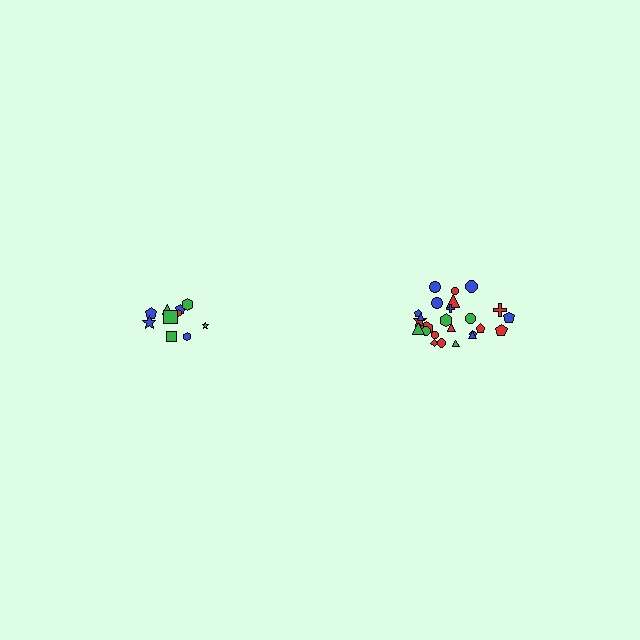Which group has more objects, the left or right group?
The right group.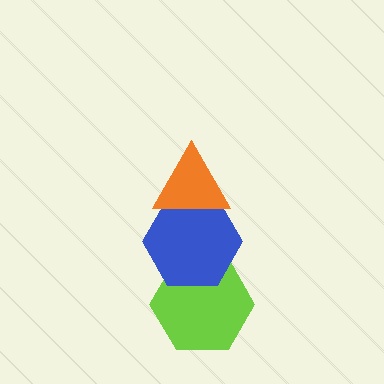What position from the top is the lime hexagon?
The lime hexagon is 3rd from the top.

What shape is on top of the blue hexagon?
The orange triangle is on top of the blue hexagon.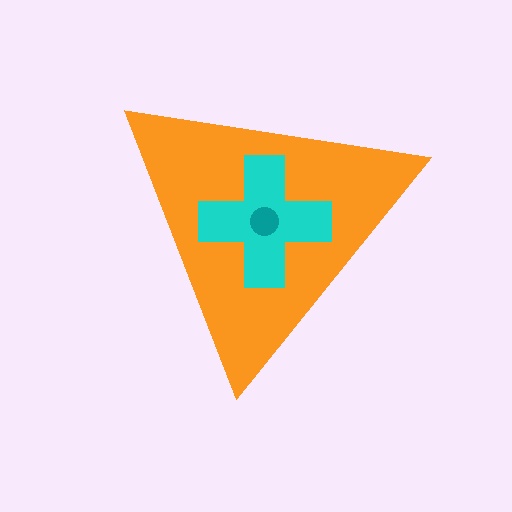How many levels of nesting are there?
3.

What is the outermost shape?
The orange triangle.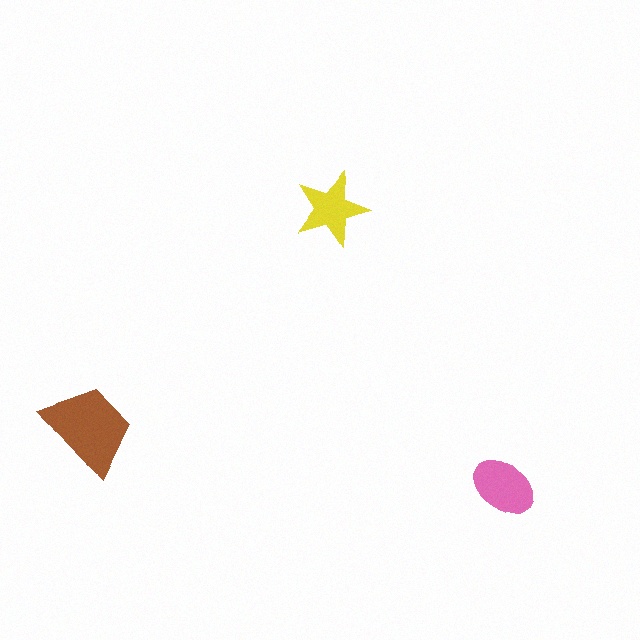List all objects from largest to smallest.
The brown trapezoid, the pink ellipse, the yellow star.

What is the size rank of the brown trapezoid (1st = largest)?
1st.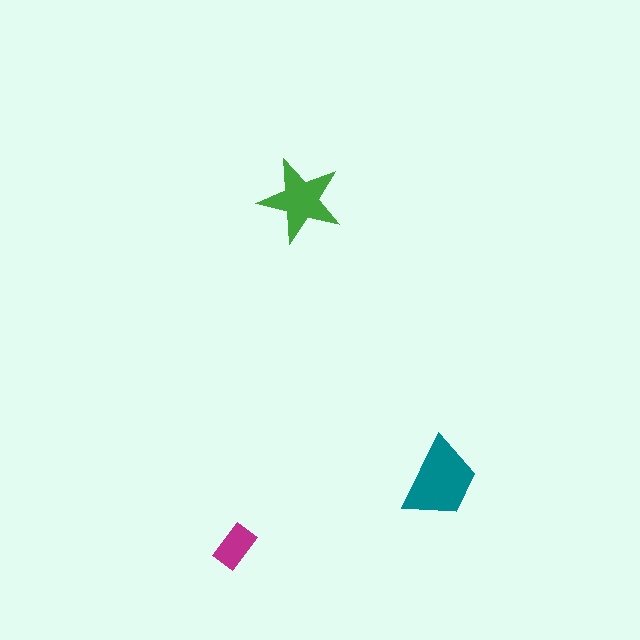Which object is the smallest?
The magenta rectangle.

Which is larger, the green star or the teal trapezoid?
The teal trapezoid.